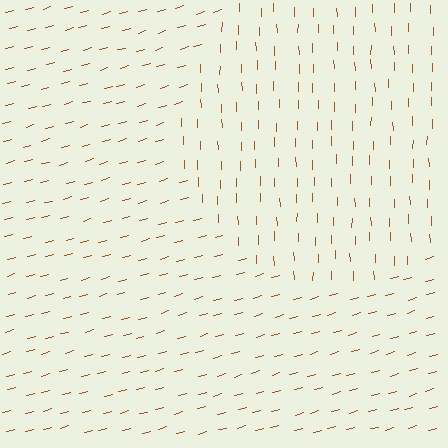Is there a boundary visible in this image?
Yes, there is a texture boundary formed by a change in line orientation.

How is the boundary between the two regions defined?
The boundary is defined purely by a change in line orientation (approximately 75 degrees difference). All lines are the same color and thickness.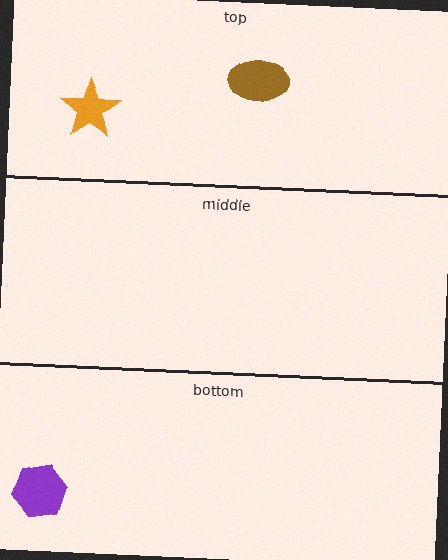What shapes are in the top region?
The brown ellipse, the orange star.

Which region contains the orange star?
The top region.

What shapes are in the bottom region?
The purple hexagon.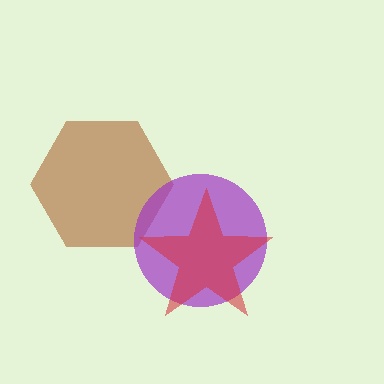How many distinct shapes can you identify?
There are 3 distinct shapes: a brown hexagon, a purple circle, a red star.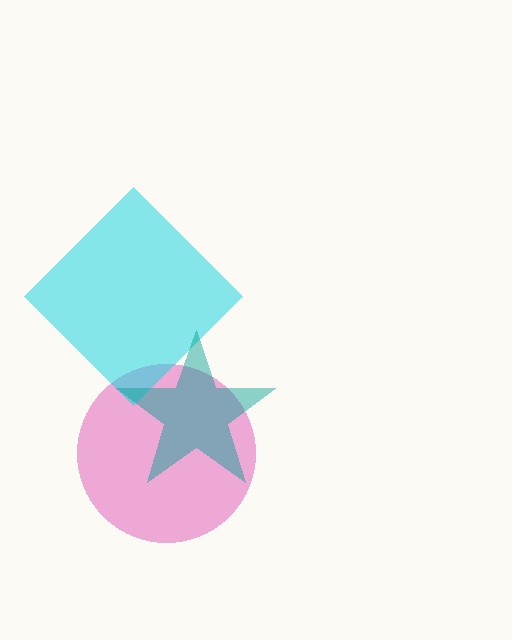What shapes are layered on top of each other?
The layered shapes are: a magenta circle, a cyan diamond, a teal star.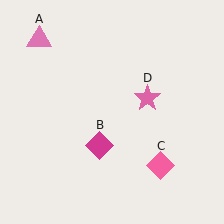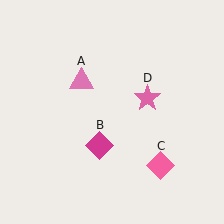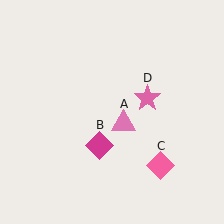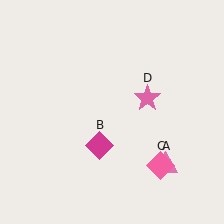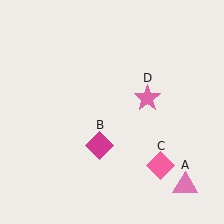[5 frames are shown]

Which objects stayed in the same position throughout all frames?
Magenta diamond (object B) and pink diamond (object C) and pink star (object D) remained stationary.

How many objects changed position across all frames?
1 object changed position: pink triangle (object A).